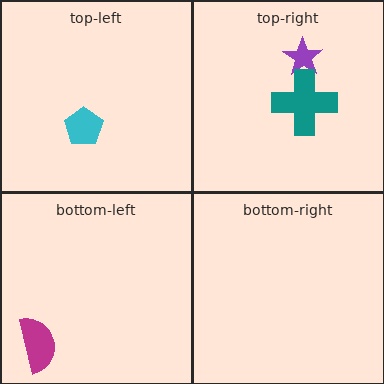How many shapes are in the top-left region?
1.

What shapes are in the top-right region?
The purple star, the teal cross.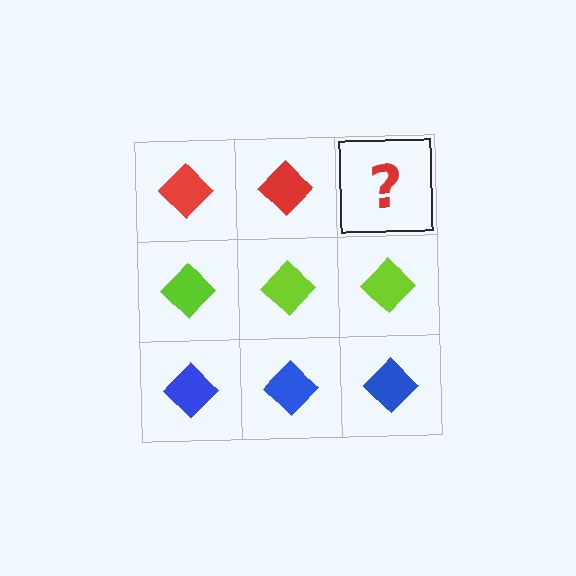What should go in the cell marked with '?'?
The missing cell should contain a red diamond.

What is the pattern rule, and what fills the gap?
The rule is that each row has a consistent color. The gap should be filled with a red diamond.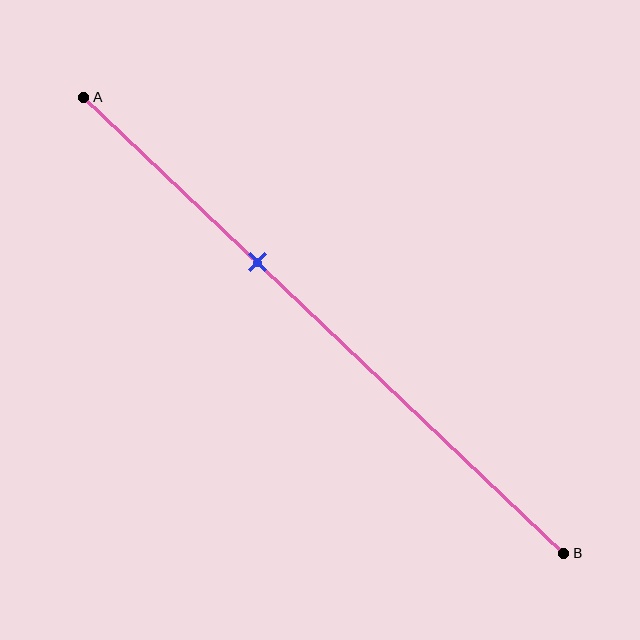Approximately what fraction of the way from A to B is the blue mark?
The blue mark is approximately 35% of the way from A to B.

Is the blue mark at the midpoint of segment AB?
No, the mark is at about 35% from A, not at the 50% midpoint.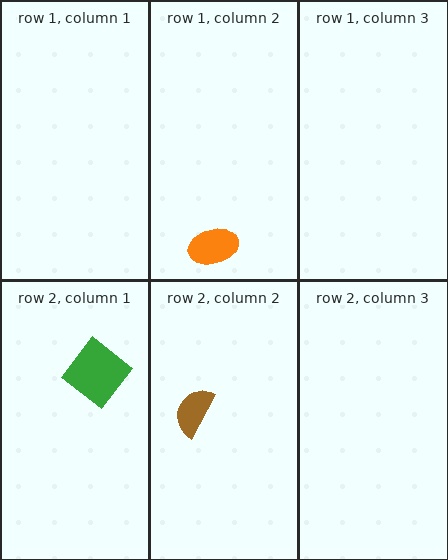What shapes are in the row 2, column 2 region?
The brown semicircle.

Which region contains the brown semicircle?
The row 2, column 2 region.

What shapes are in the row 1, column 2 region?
The orange ellipse.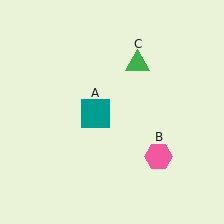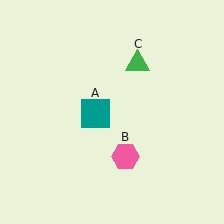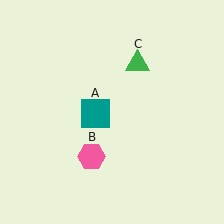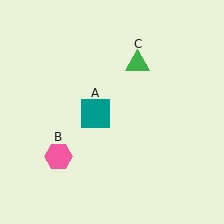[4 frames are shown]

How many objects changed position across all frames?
1 object changed position: pink hexagon (object B).